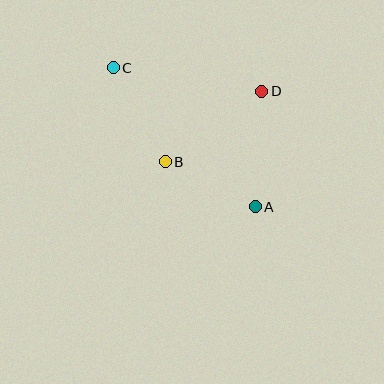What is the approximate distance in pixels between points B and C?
The distance between B and C is approximately 107 pixels.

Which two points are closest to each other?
Points A and B are closest to each other.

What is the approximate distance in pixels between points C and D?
The distance between C and D is approximately 150 pixels.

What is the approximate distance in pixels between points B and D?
The distance between B and D is approximately 119 pixels.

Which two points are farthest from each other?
Points A and C are farthest from each other.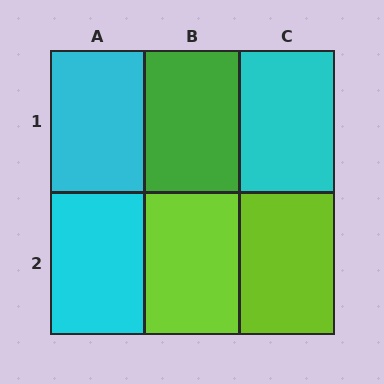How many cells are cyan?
3 cells are cyan.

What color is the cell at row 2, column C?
Lime.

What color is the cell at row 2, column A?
Cyan.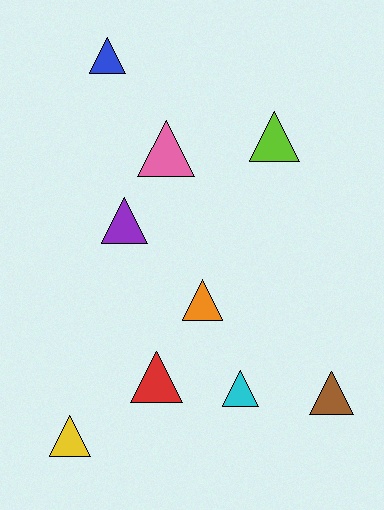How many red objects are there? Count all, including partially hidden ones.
There is 1 red object.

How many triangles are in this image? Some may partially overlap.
There are 9 triangles.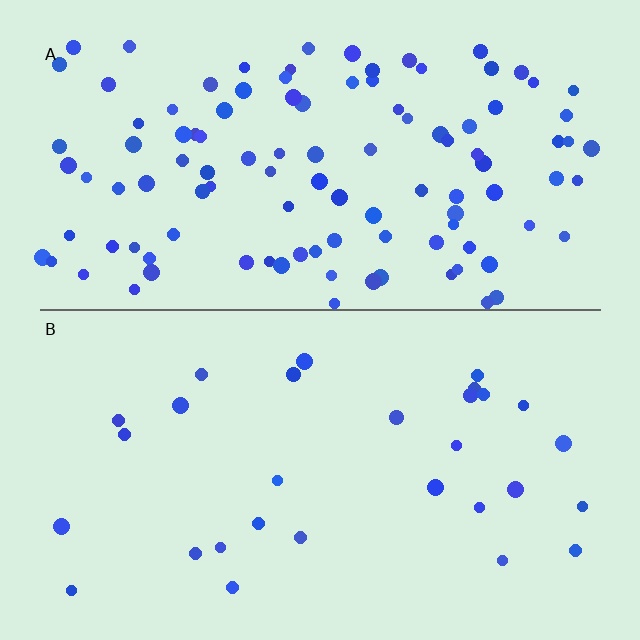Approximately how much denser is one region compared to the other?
Approximately 3.7× — region A over region B.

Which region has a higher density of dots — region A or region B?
A (the top).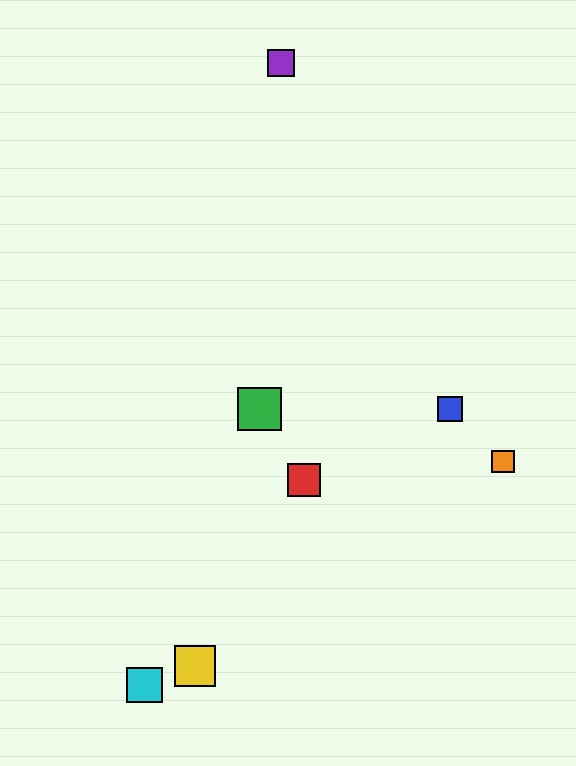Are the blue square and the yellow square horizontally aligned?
No, the blue square is at y≈409 and the yellow square is at y≈666.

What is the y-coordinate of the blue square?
The blue square is at y≈409.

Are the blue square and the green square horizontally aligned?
Yes, both are at y≈409.